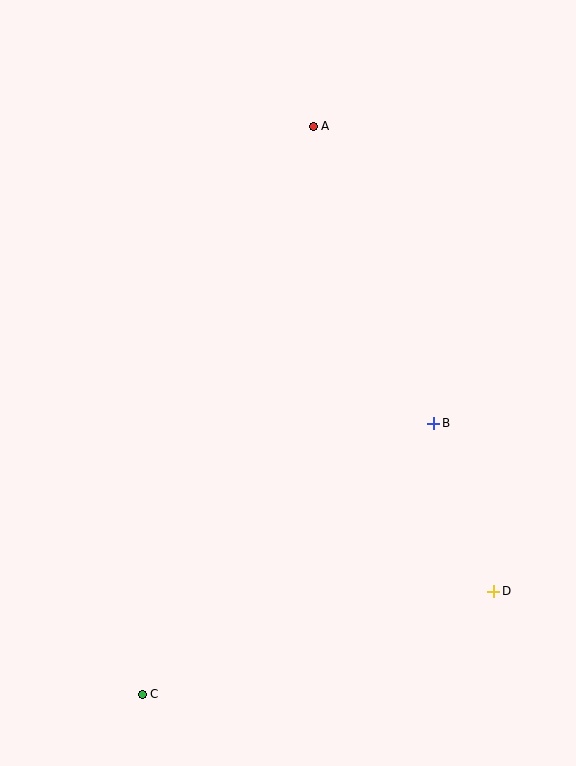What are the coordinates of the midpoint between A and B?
The midpoint between A and B is at (374, 275).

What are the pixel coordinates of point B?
Point B is at (434, 423).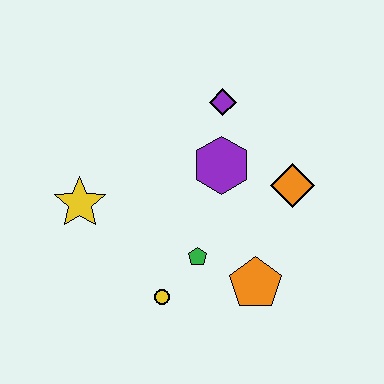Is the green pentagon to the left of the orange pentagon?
Yes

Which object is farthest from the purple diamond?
The yellow circle is farthest from the purple diamond.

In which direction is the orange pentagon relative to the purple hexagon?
The orange pentagon is below the purple hexagon.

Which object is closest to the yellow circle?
The green pentagon is closest to the yellow circle.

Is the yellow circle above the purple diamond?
No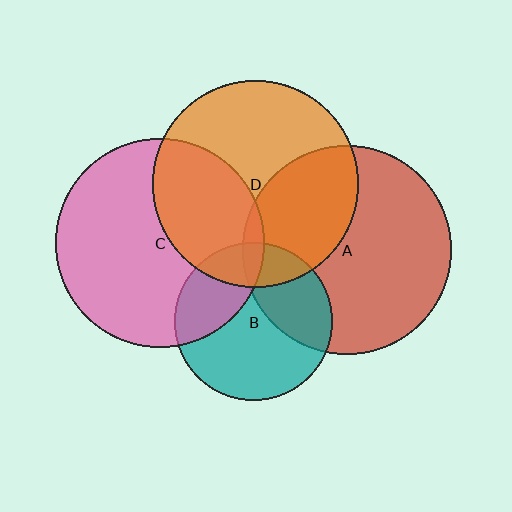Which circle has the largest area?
Circle C (pink).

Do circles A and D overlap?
Yes.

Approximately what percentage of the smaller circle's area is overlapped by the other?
Approximately 35%.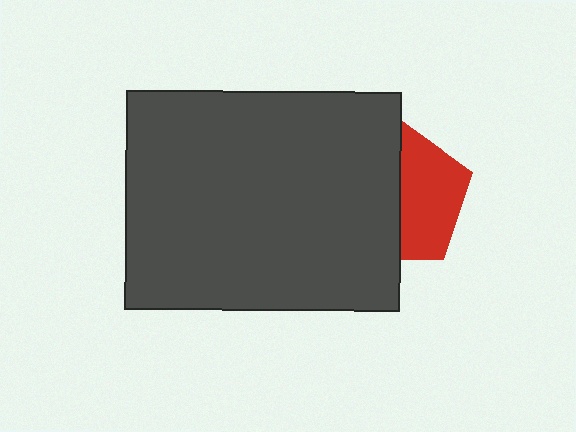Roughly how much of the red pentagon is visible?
About half of it is visible (roughly 46%).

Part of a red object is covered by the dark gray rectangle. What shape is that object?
It is a pentagon.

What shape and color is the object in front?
The object in front is a dark gray rectangle.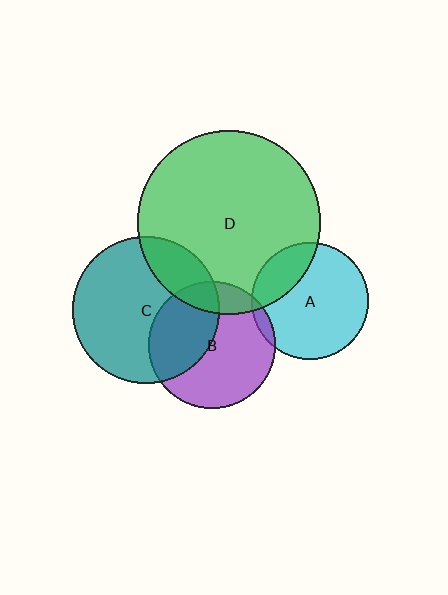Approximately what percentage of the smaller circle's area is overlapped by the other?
Approximately 40%.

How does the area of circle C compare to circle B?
Approximately 1.3 times.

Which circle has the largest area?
Circle D (green).